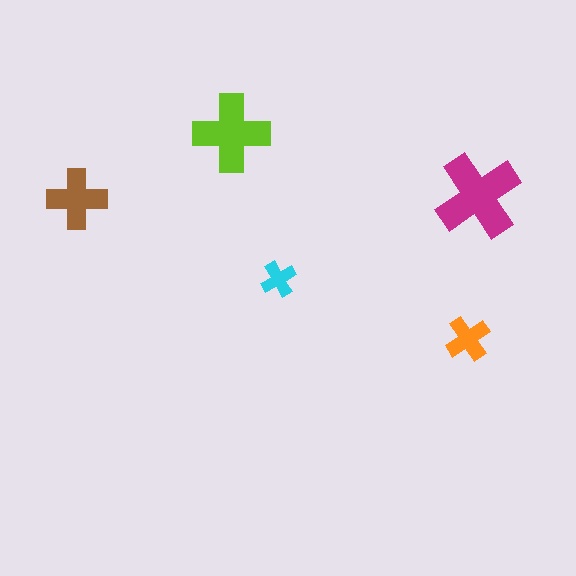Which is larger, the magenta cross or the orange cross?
The magenta one.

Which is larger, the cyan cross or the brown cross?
The brown one.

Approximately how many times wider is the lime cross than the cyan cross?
About 2 times wider.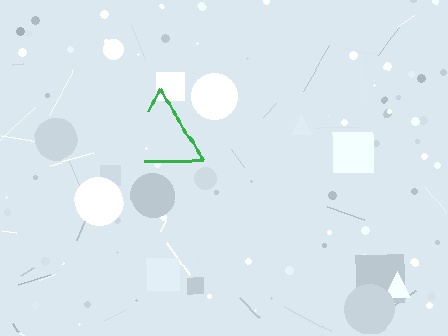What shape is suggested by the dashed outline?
The dashed outline suggests a triangle.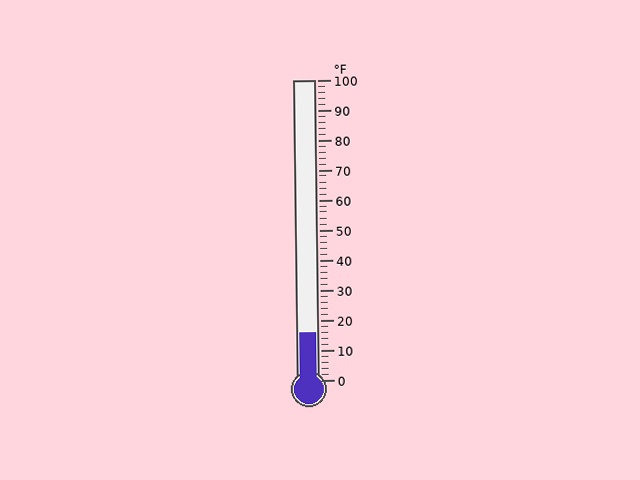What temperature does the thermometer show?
The thermometer shows approximately 16°F.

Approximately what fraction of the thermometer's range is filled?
The thermometer is filled to approximately 15% of its range.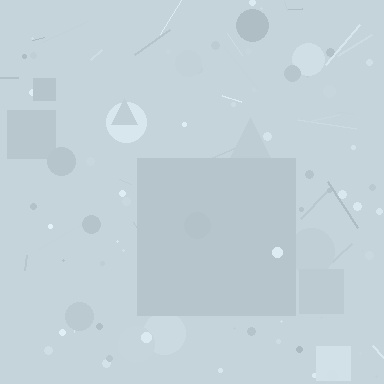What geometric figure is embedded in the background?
A square is embedded in the background.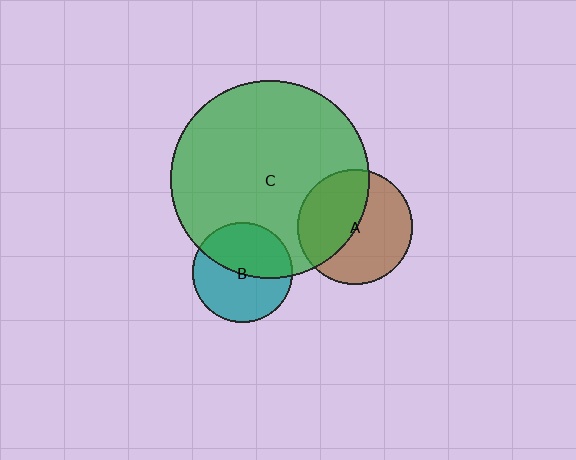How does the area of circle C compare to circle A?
Approximately 3.0 times.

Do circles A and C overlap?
Yes.